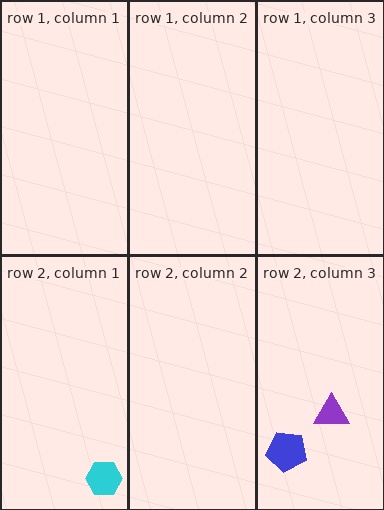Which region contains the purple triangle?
The row 2, column 3 region.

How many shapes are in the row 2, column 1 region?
1.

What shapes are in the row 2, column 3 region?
The blue pentagon, the purple triangle.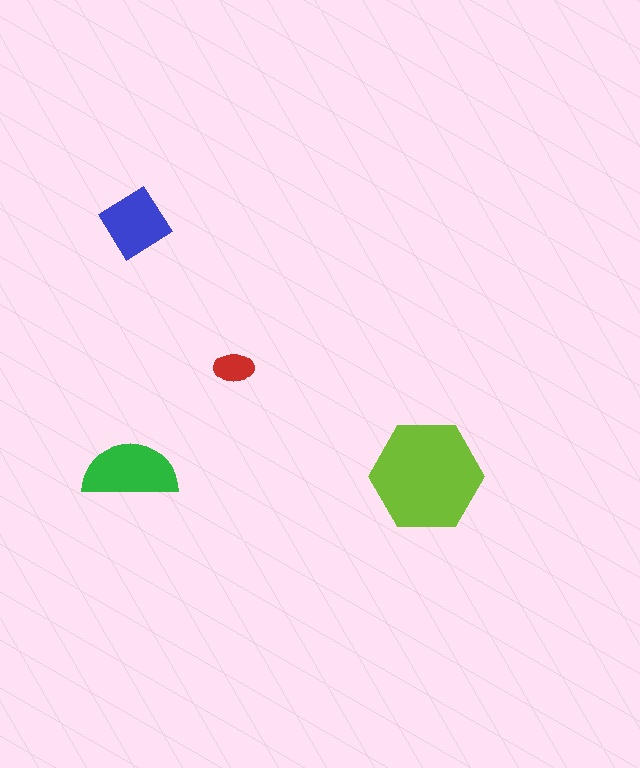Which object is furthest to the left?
The green semicircle is leftmost.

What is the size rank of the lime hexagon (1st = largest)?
1st.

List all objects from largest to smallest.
The lime hexagon, the green semicircle, the blue diamond, the red ellipse.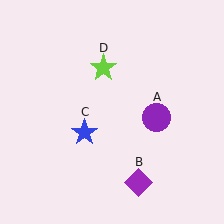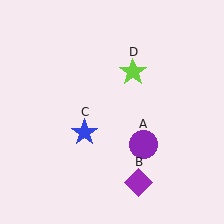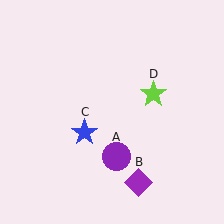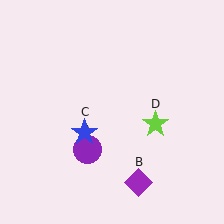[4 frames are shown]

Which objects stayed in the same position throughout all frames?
Purple diamond (object B) and blue star (object C) remained stationary.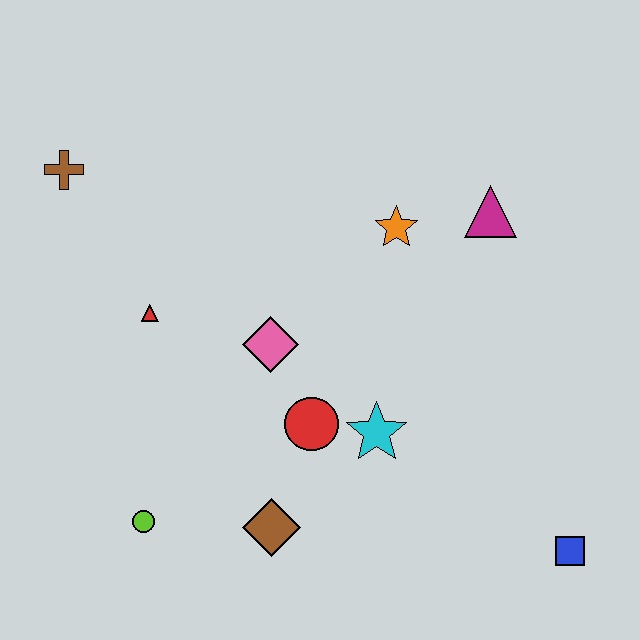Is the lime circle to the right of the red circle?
No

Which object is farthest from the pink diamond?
The blue square is farthest from the pink diamond.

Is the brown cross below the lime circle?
No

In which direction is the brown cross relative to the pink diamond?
The brown cross is to the left of the pink diamond.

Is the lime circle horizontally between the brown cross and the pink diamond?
Yes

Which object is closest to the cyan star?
The red circle is closest to the cyan star.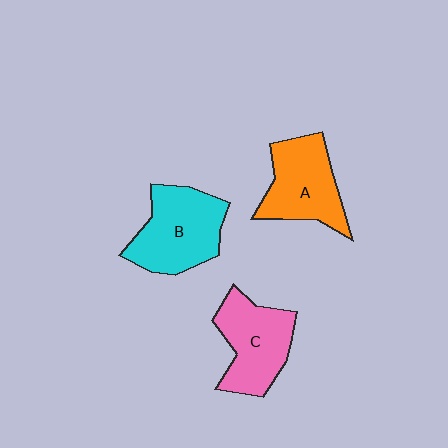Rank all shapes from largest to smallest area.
From largest to smallest: B (cyan), C (pink), A (orange).